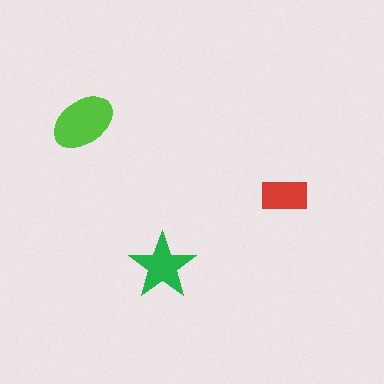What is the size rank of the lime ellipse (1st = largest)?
1st.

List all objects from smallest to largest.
The red rectangle, the green star, the lime ellipse.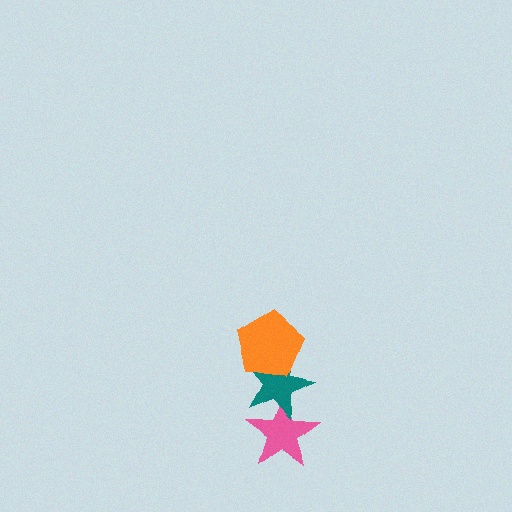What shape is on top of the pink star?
The teal star is on top of the pink star.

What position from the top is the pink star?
The pink star is 3rd from the top.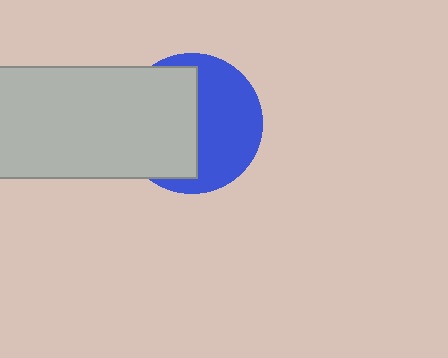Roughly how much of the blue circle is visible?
About half of it is visible (roughly 51%).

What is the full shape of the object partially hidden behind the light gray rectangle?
The partially hidden object is a blue circle.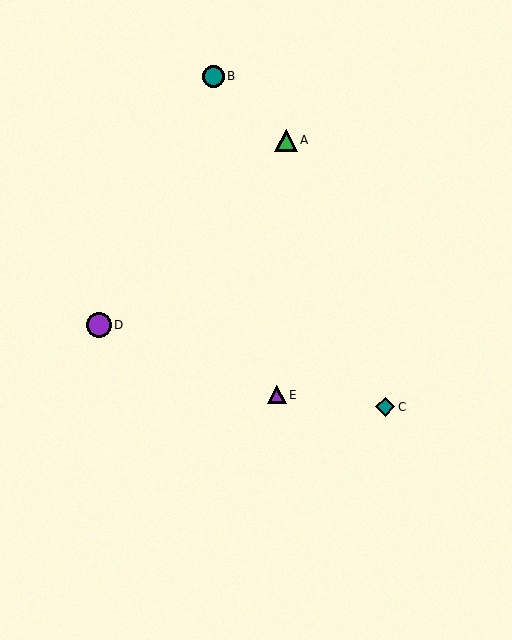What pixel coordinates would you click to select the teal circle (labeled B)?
Click at (214, 76) to select the teal circle B.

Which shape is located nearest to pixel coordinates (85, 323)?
The purple circle (labeled D) at (99, 325) is nearest to that location.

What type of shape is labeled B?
Shape B is a teal circle.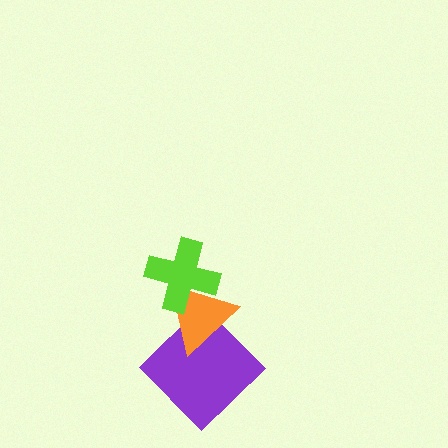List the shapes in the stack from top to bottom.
From top to bottom: the lime cross, the orange triangle, the purple diamond.